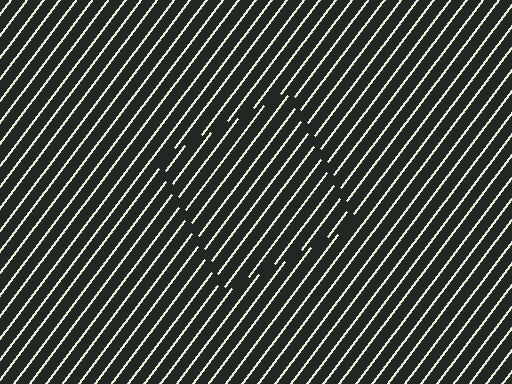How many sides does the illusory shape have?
4 sides — the line-ends trace a square.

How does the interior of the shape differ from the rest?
The interior of the shape contains the same grating, shifted by half a period — the contour is defined by the phase discontinuity where line-ends from the inner and outer gratings abut.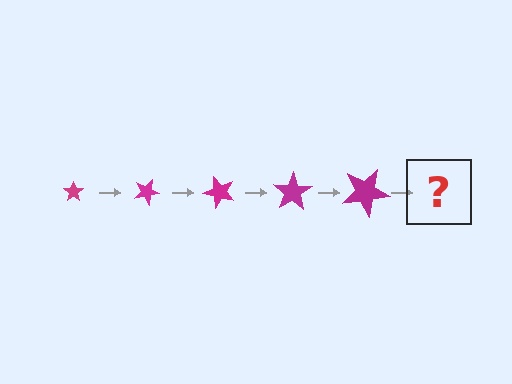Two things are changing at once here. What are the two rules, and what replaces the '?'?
The two rules are that the star grows larger each step and it rotates 25 degrees each step. The '?' should be a star, larger than the previous one and rotated 125 degrees from the start.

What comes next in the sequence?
The next element should be a star, larger than the previous one and rotated 125 degrees from the start.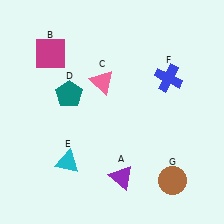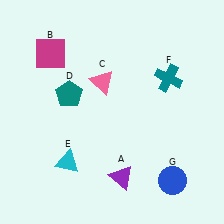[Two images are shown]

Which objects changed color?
F changed from blue to teal. G changed from brown to blue.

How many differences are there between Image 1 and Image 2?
There are 2 differences between the two images.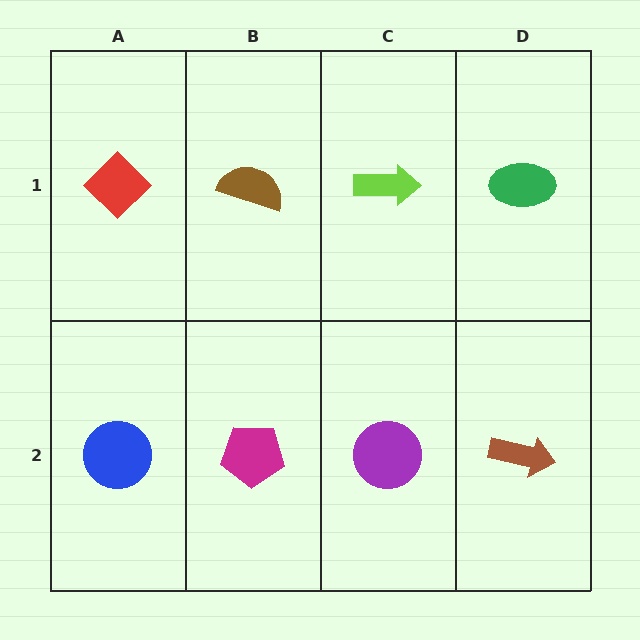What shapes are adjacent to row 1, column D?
A brown arrow (row 2, column D), a lime arrow (row 1, column C).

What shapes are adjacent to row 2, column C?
A lime arrow (row 1, column C), a magenta pentagon (row 2, column B), a brown arrow (row 2, column D).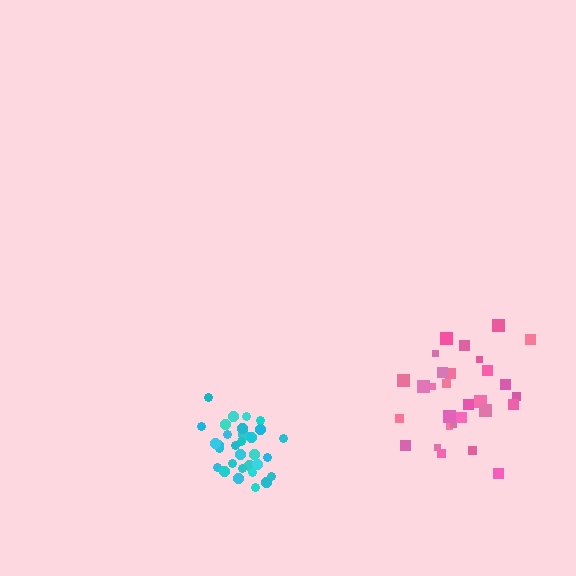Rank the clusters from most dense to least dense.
cyan, pink.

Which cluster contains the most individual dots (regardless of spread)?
Cyan (31).